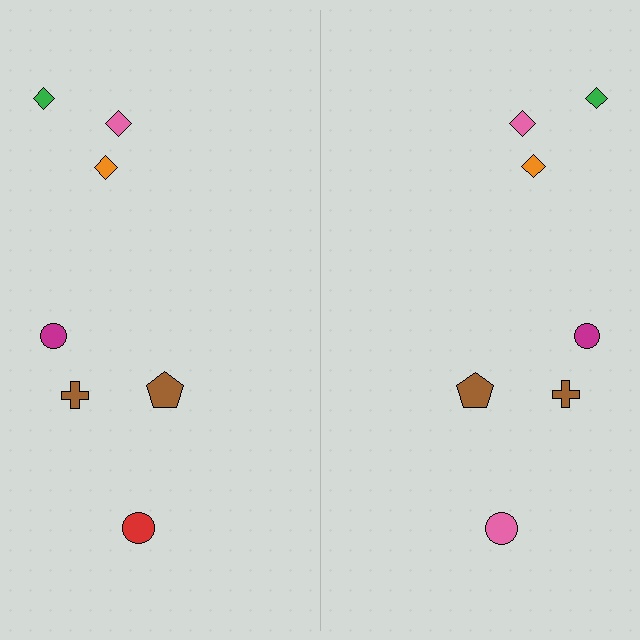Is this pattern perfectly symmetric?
No, the pattern is not perfectly symmetric. The pink circle on the right side breaks the symmetry — its mirror counterpart is red.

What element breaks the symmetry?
The pink circle on the right side breaks the symmetry — its mirror counterpart is red.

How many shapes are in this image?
There are 14 shapes in this image.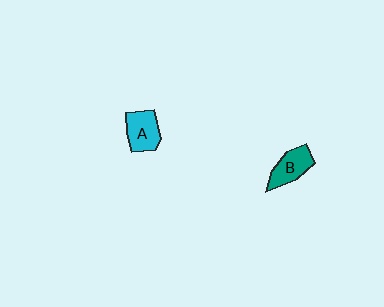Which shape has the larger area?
Shape A (cyan).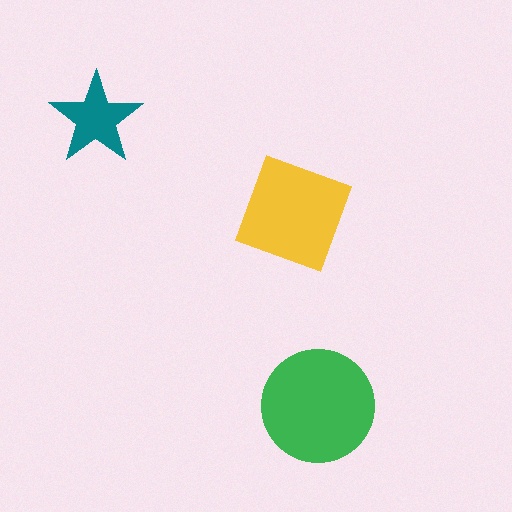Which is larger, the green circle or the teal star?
The green circle.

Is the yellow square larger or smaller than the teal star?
Larger.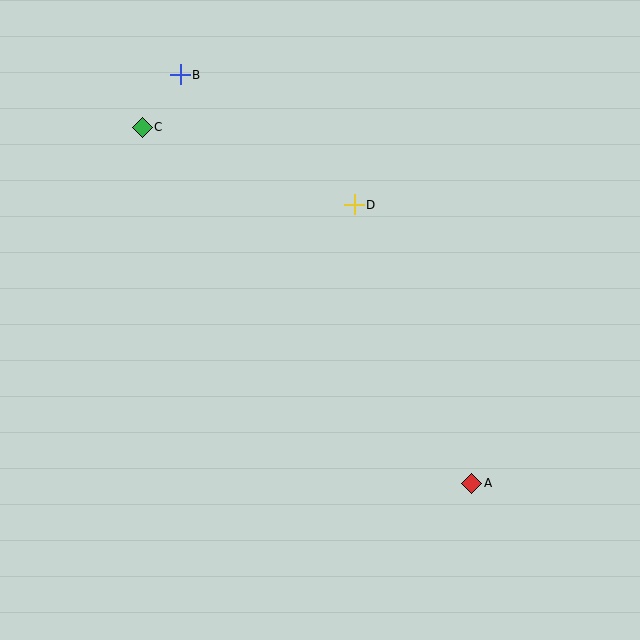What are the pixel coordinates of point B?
Point B is at (180, 75).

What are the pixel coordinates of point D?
Point D is at (354, 205).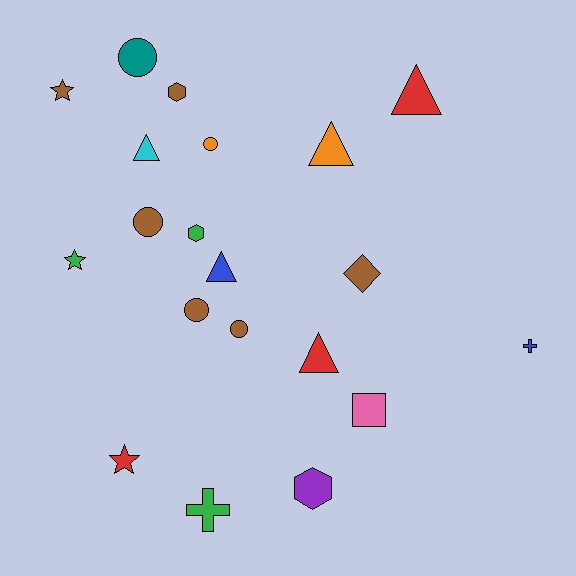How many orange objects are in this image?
There are 2 orange objects.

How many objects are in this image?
There are 20 objects.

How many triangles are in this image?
There are 5 triangles.